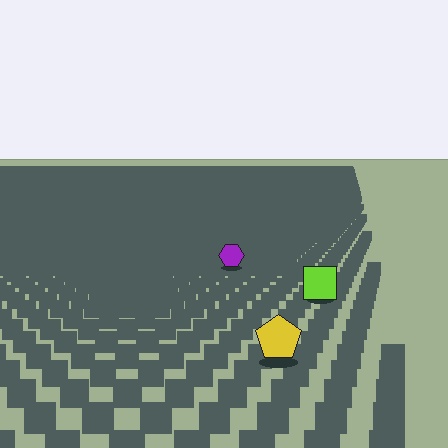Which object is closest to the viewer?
The yellow pentagon is closest. The texture marks near it are larger and more spread out.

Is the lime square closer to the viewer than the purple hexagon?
Yes. The lime square is closer — you can tell from the texture gradient: the ground texture is coarser near it.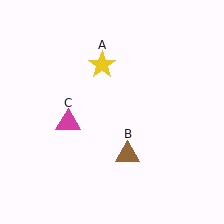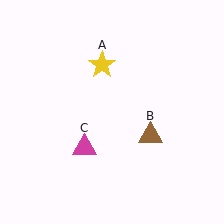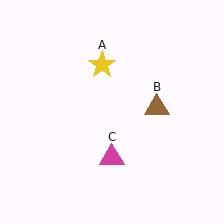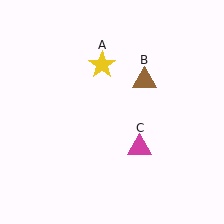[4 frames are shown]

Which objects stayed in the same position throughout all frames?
Yellow star (object A) remained stationary.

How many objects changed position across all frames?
2 objects changed position: brown triangle (object B), magenta triangle (object C).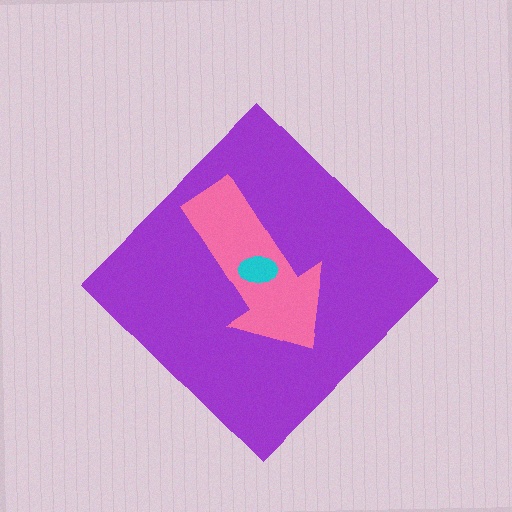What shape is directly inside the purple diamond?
The pink arrow.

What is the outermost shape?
The purple diamond.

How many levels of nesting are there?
3.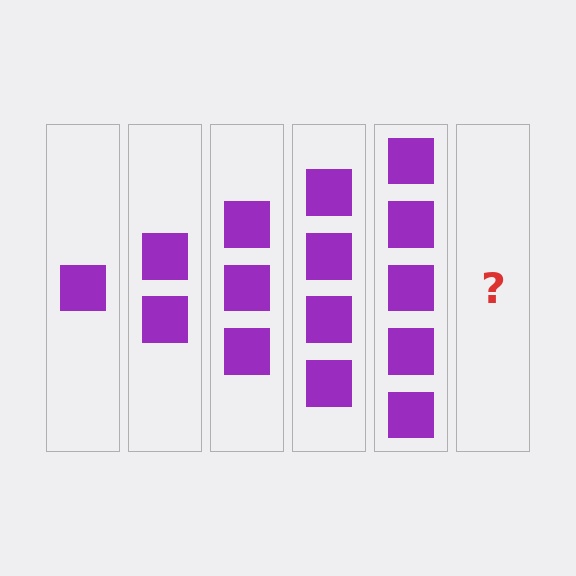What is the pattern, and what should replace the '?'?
The pattern is that each step adds one more square. The '?' should be 6 squares.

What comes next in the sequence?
The next element should be 6 squares.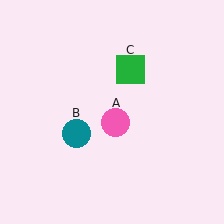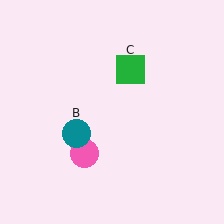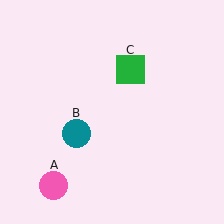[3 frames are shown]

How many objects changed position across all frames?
1 object changed position: pink circle (object A).